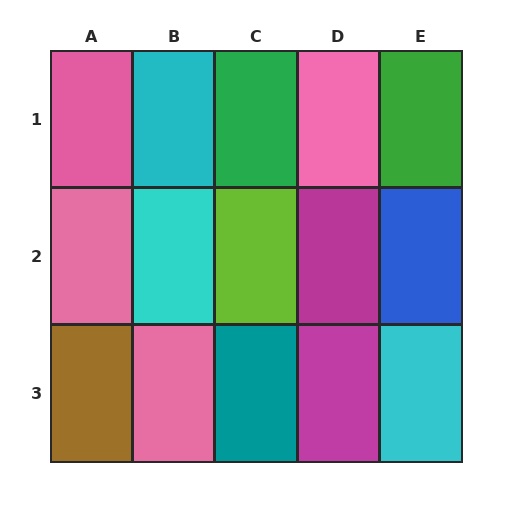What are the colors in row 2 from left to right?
Pink, cyan, lime, magenta, blue.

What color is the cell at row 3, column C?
Teal.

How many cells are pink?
4 cells are pink.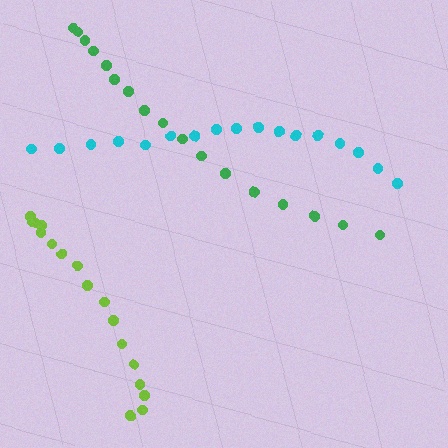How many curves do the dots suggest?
There are 3 distinct paths.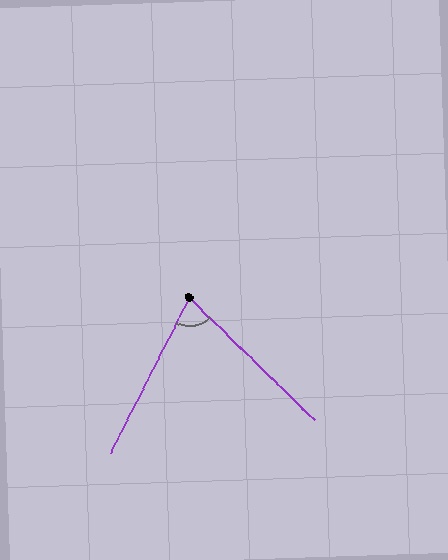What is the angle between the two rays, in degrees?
Approximately 73 degrees.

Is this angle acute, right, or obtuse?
It is acute.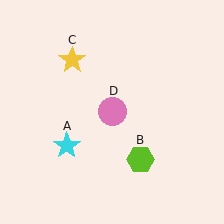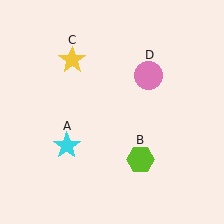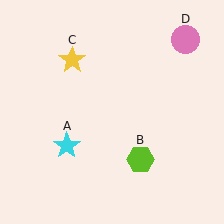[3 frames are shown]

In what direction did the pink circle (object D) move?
The pink circle (object D) moved up and to the right.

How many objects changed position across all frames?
1 object changed position: pink circle (object D).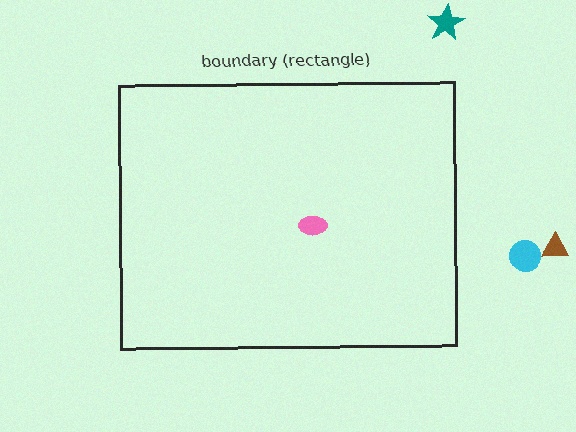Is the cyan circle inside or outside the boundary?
Outside.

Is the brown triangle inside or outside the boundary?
Outside.